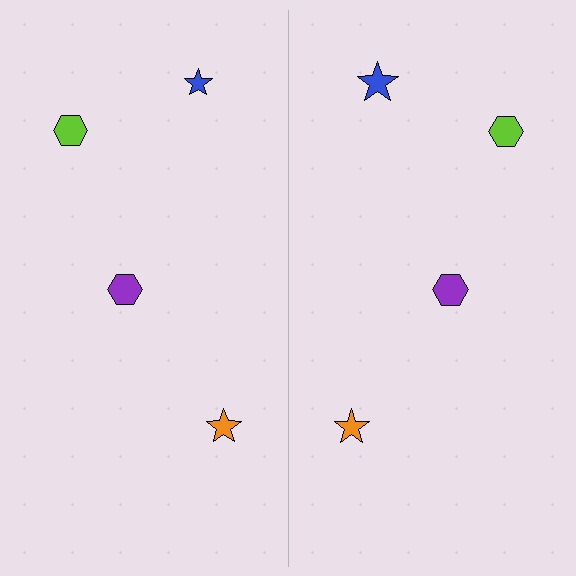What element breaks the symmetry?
The blue star on the right side has a different size than its mirror counterpart.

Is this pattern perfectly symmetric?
No, the pattern is not perfectly symmetric. The blue star on the right side has a different size than its mirror counterpart.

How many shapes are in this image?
There are 8 shapes in this image.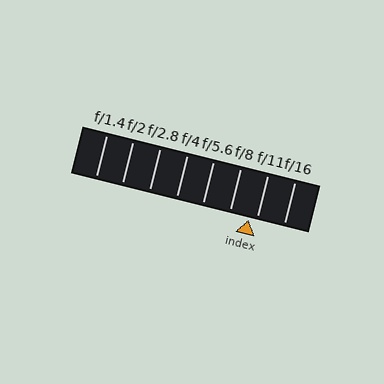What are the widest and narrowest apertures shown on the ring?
The widest aperture shown is f/1.4 and the narrowest is f/16.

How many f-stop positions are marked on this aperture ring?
There are 8 f-stop positions marked.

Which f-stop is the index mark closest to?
The index mark is closest to f/11.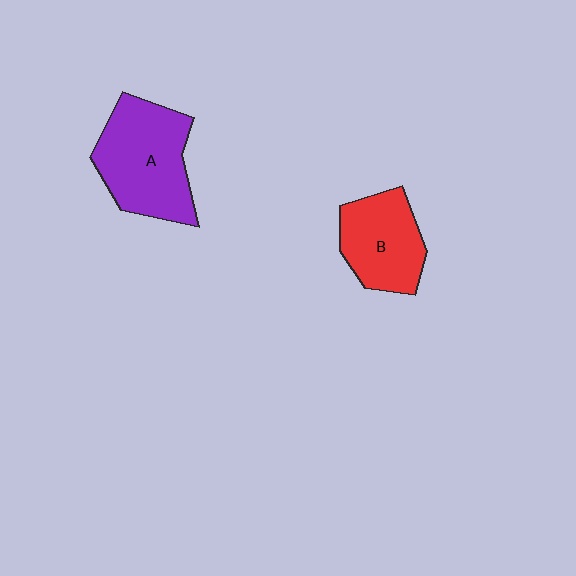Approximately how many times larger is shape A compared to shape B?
Approximately 1.4 times.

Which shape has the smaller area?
Shape B (red).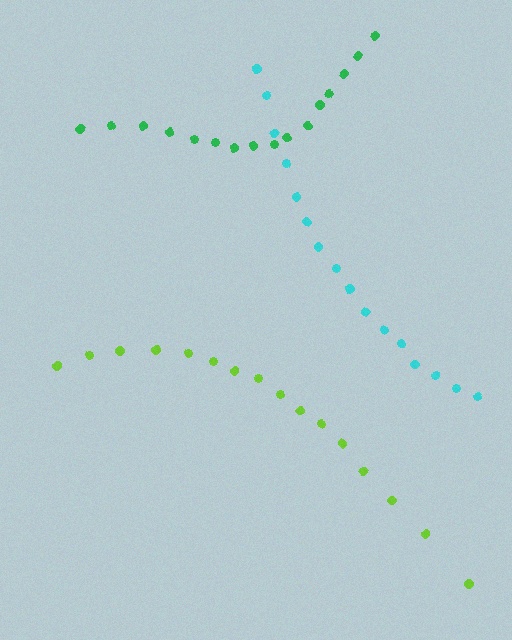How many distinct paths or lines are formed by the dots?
There are 3 distinct paths.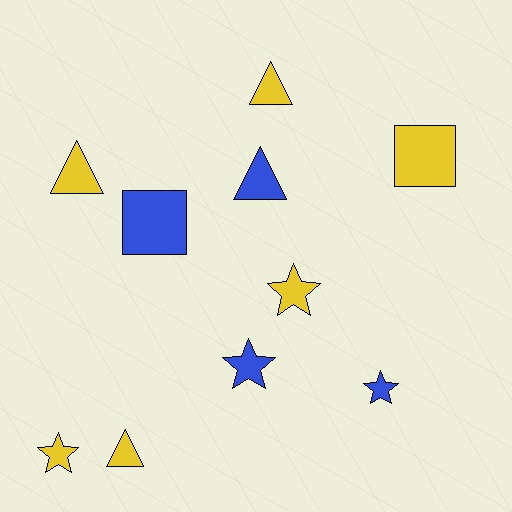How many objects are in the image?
There are 10 objects.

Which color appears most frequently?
Yellow, with 6 objects.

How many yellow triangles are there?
There are 3 yellow triangles.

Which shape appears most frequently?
Triangle, with 4 objects.